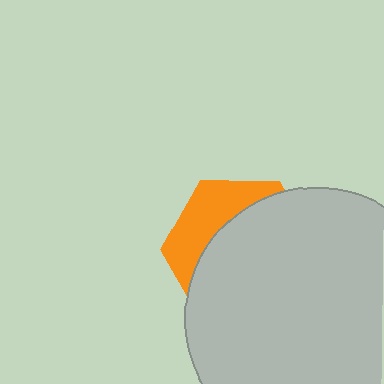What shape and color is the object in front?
The object in front is a light gray circle.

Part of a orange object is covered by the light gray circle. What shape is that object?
It is a hexagon.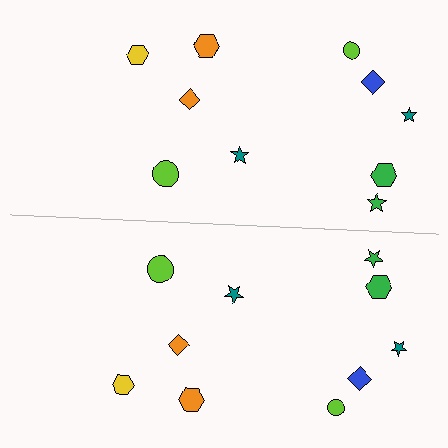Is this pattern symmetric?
Yes, this pattern has bilateral (reflection) symmetry.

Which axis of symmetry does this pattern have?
The pattern has a horizontal axis of symmetry running through the center of the image.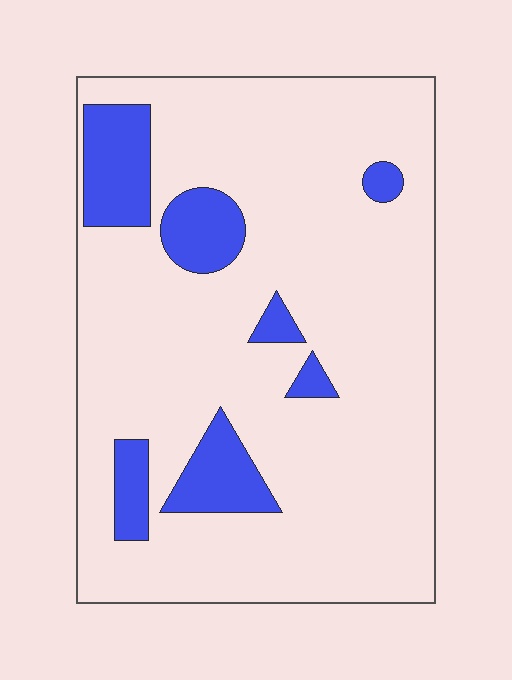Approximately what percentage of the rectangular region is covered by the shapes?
Approximately 15%.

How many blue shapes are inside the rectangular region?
7.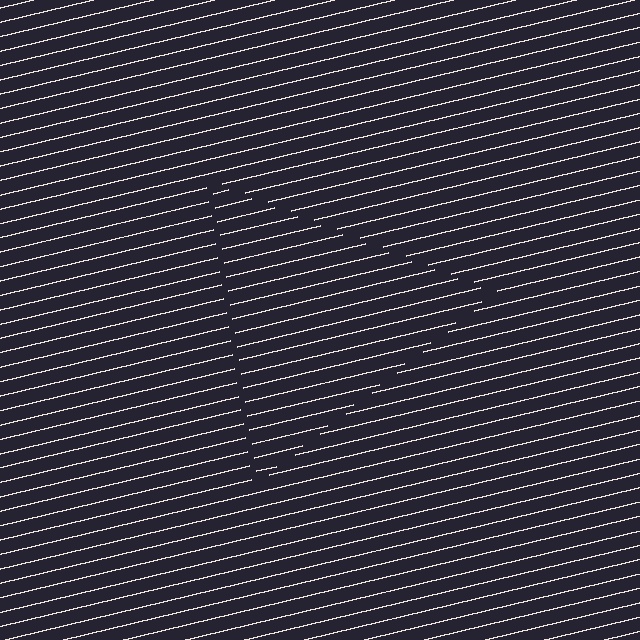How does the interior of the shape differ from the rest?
The interior of the shape contains the same grating, shifted by half a period — the contour is defined by the phase discontinuity where line-ends from the inner and outer gratings abut.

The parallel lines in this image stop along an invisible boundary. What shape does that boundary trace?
An illusory triangle. The interior of the shape contains the same grating, shifted by half a period — the contour is defined by the phase discontinuity where line-ends from the inner and outer gratings abut.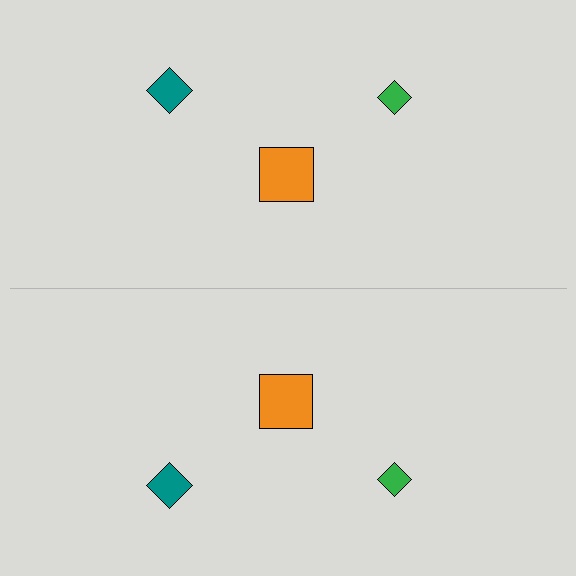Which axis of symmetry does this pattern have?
The pattern has a horizontal axis of symmetry running through the center of the image.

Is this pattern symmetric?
Yes, this pattern has bilateral (reflection) symmetry.